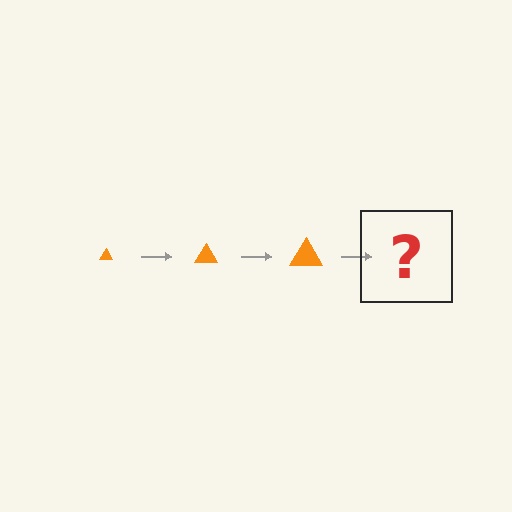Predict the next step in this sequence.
The next step is an orange triangle, larger than the previous one.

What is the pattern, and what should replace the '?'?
The pattern is that the triangle gets progressively larger each step. The '?' should be an orange triangle, larger than the previous one.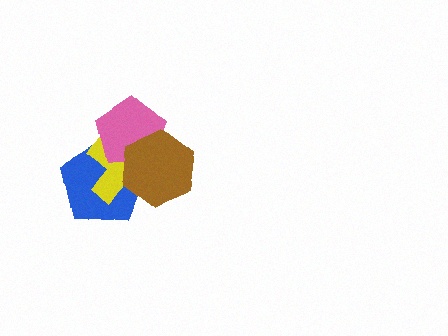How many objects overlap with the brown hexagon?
3 objects overlap with the brown hexagon.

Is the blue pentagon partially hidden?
Yes, it is partially covered by another shape.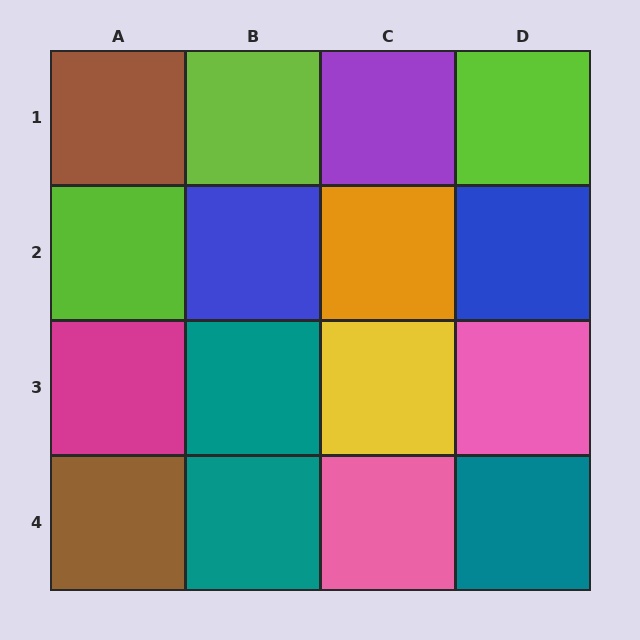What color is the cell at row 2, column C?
Orange.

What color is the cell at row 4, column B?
Teal.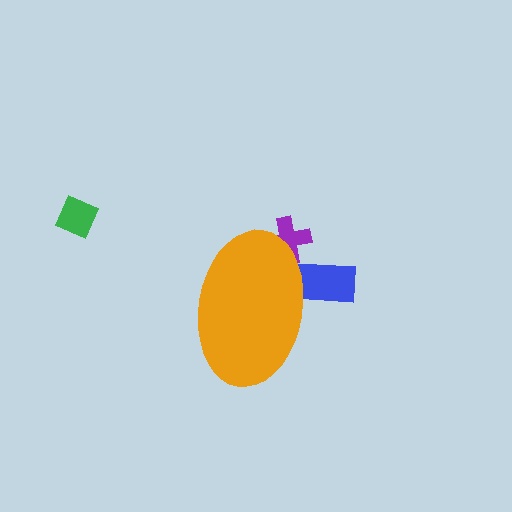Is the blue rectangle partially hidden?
Yes, the blue rectangle is partially hidden behind the orange ellipse.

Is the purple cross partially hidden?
Yes, the purple cross is partially hidden behind the orange ellipse.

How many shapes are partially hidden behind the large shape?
2 shapes are partially hidden.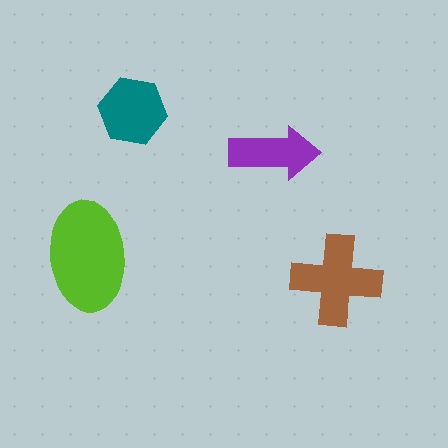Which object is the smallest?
The purple arrow.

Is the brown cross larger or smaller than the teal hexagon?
Larger.